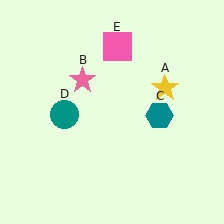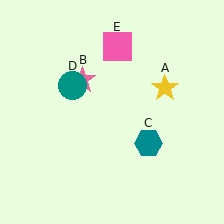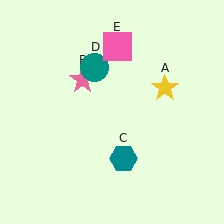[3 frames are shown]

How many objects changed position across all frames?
2 objects changed position: teal hexagon (object C), teal circle (object D).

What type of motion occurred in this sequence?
The teal hexagon (object C), teal circle (object D) rotated clockwise around the center of the scene.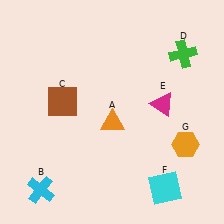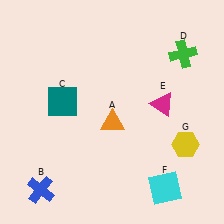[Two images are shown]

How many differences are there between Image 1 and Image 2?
There are 3 differences between the two images.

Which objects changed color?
B changed from cyan to blue. C changed from brown to teal. G changed from orange to yellow.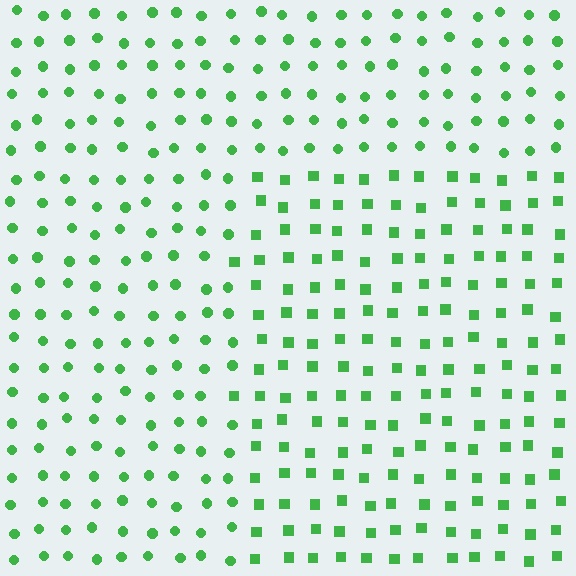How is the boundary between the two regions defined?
The boundary is defined by a change in element shape: squares inside vs. circles outside. All elements share the same color and spacing.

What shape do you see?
I see a rectangle.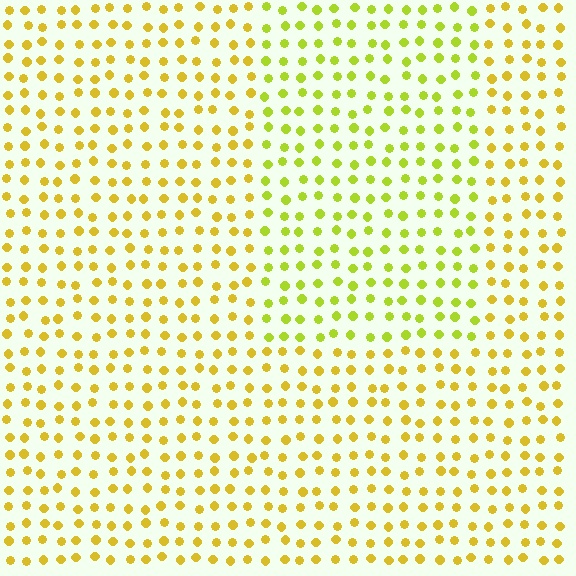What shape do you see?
I see a rectangle.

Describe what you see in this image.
The image is filled with small yellow elements in a uniform arrangement. A rectangle-shaped region is visible where the elements are tinted to a slightly different hue, forming a subtle color boundary.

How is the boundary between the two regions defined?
The boundary is defined purely by a slight shift in hue (about 27 degrees). Spacing, size, and orientation are identical on both sides.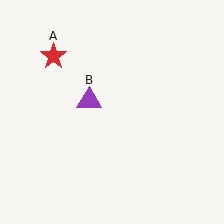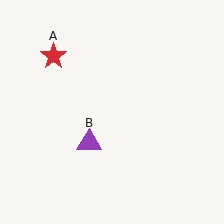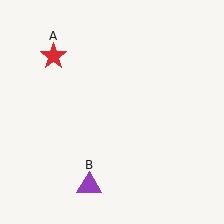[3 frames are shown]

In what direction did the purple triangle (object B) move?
The purple triangle (object B) moved down.